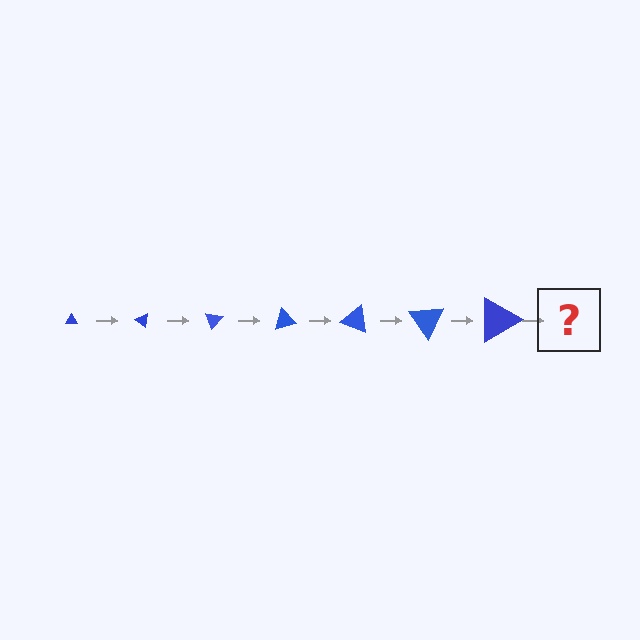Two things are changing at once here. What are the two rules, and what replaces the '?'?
The two rules are that the triangle grows larger each step and it rotates 35 degrees each step. The '?' should be a triangle, larger than the previous one and rotated 245 degrees from the start.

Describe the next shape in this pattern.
It should be a triangle, larger than the previous one and rotated 245 degrees from the start.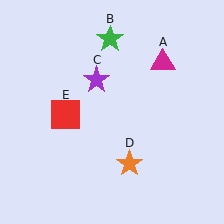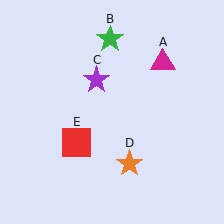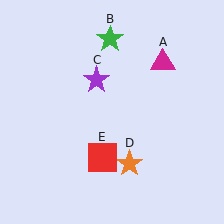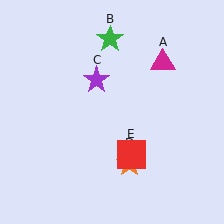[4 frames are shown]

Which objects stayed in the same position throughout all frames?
Magenta triangle (object A) and green star (object B) and purple star (object C) and orange star (object D) remained stationary.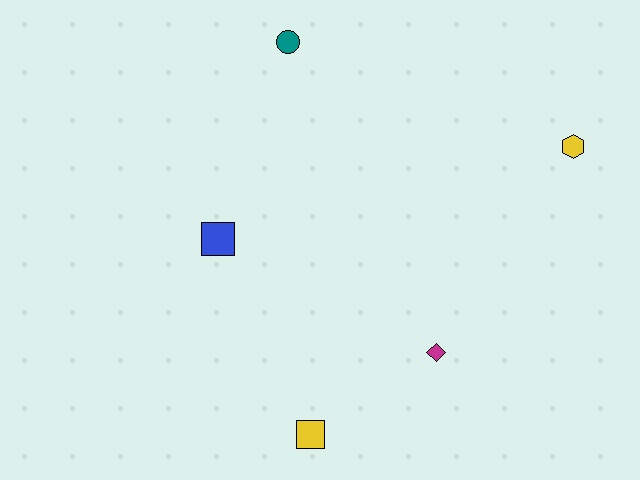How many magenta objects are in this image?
There is 1 magenta object.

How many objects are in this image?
There are 5 objects.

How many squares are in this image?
There are 2 squares.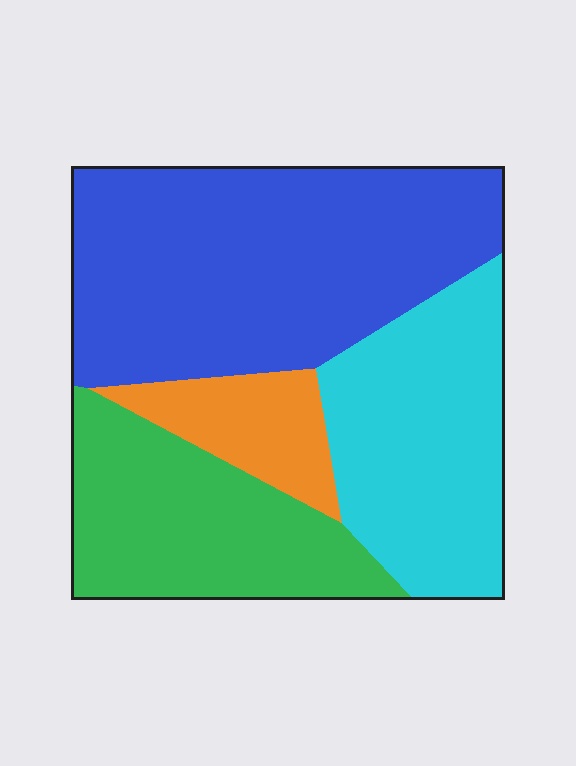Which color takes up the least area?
Orange, at roughly 10%.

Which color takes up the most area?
Blue, at roughly 40%.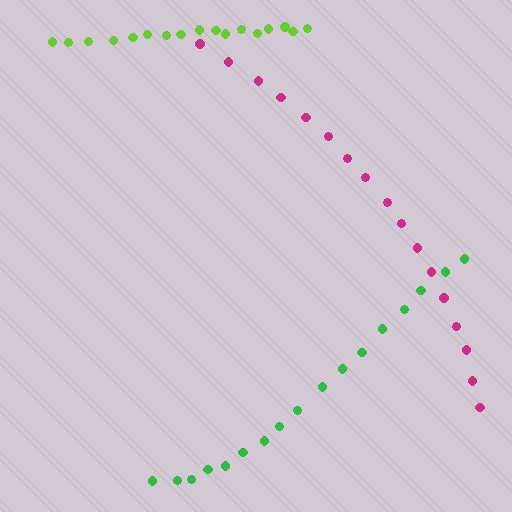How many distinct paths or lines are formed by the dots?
There are 3 distinct paths.